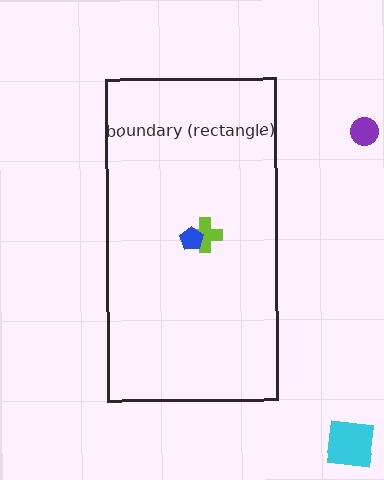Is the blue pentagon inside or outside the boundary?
Inside.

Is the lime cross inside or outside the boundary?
Inside.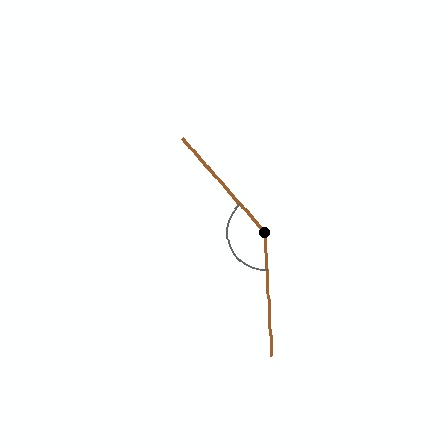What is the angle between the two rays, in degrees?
Approximately 142 degrees.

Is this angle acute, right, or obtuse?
It is obtuse.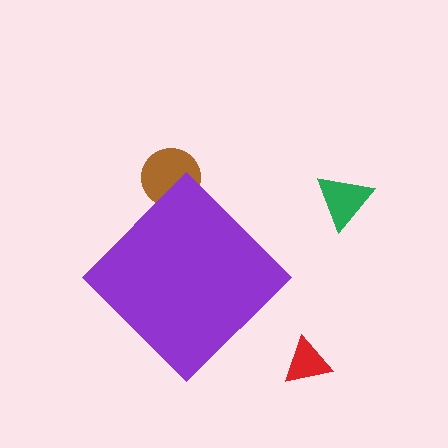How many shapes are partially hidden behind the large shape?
1 shape is partially hidden.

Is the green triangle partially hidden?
No, the green triangle is fully visible.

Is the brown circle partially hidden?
Yes, the brown circle is partially hidden behind the purple diamond.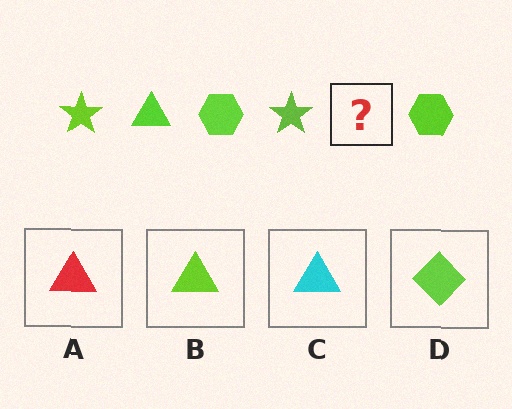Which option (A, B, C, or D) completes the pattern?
B.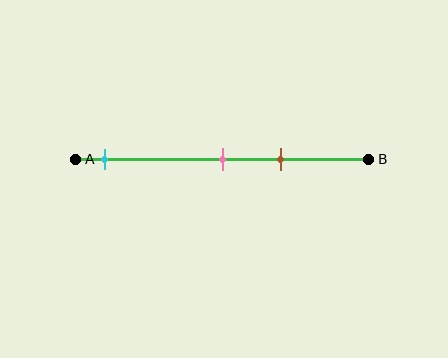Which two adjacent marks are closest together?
The pink and brown marks are the closest adjacent pair.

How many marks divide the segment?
There are 3 marks dividing the segment.